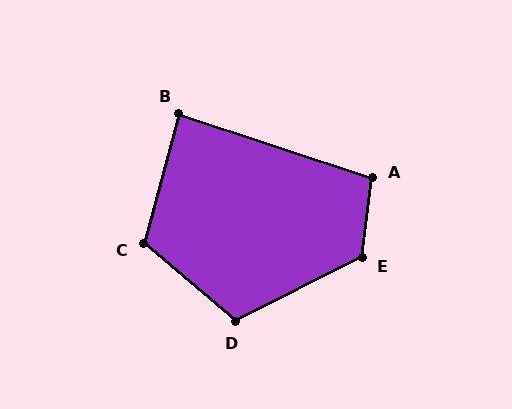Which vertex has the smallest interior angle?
B, at approximately 87 degrees.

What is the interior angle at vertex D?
Approximately 113 degrees (obtuse).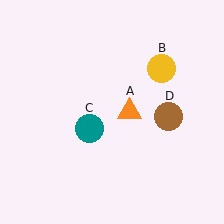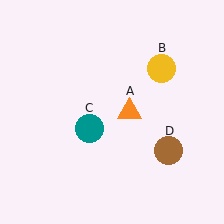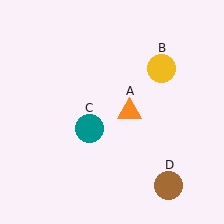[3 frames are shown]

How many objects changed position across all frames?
1 object changed position: brown circle (object D).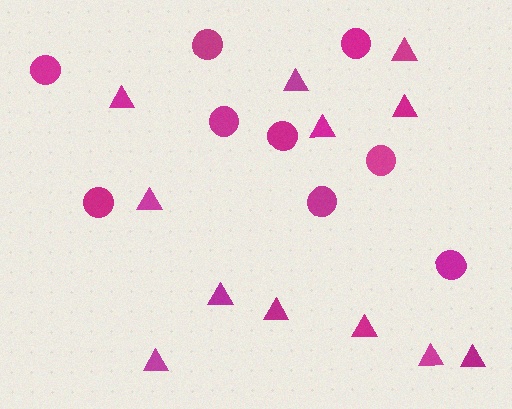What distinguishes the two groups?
There are 2 groups: one group of circles (9) and one group of triangles (12).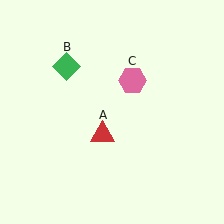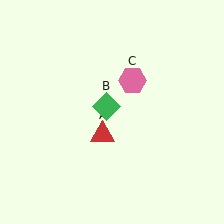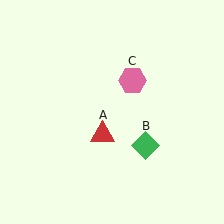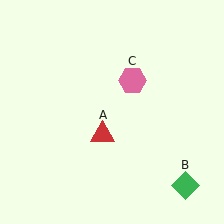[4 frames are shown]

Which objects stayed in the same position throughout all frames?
Red triangle (object A) and pink hexagon (object C) remained stationary.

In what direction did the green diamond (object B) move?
The green diamond (object B) moved down and to the right.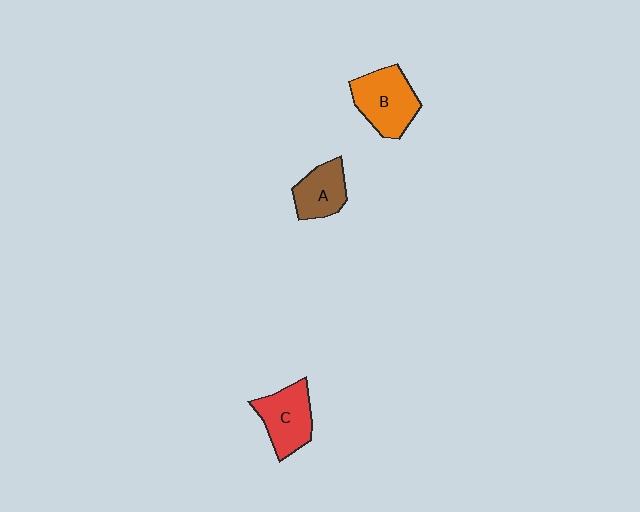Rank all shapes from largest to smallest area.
From largest to smallest: B (orange), C (red), A (brown).